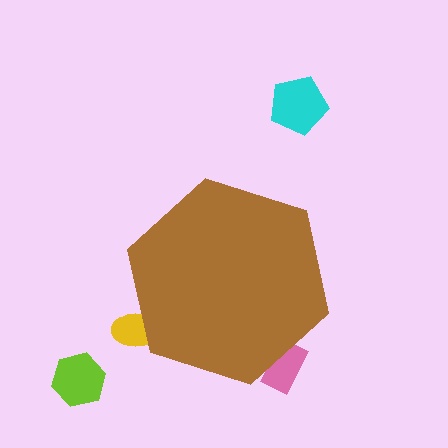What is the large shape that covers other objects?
A brown hexagon.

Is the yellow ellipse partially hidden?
Yes, the yellow ellipse is partially hidden behind the brown hexagon.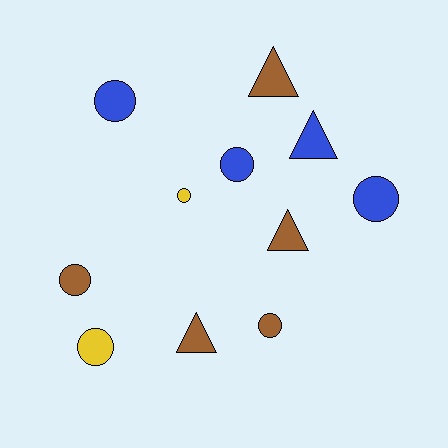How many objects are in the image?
There are 11 objects.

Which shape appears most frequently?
Circle, with 7 objects.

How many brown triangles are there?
There are 3 brown triangles.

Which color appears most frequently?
Brown, with 5 objects.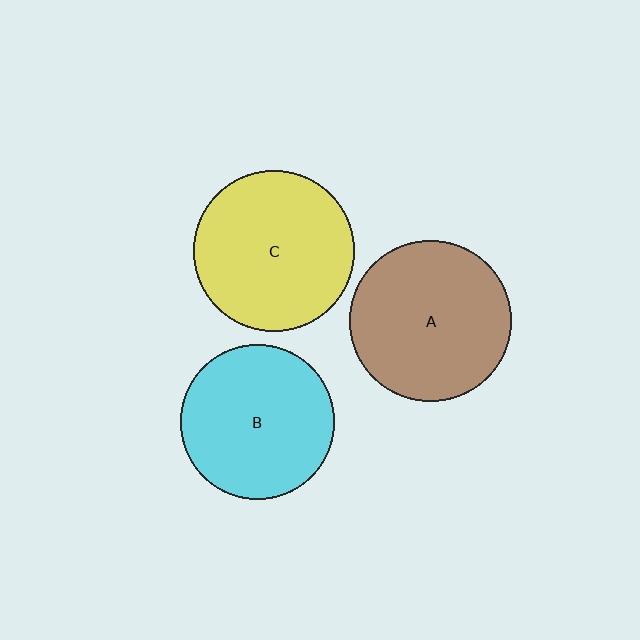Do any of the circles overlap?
No, none of the circles overlap.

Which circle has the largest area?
Circle A (brown).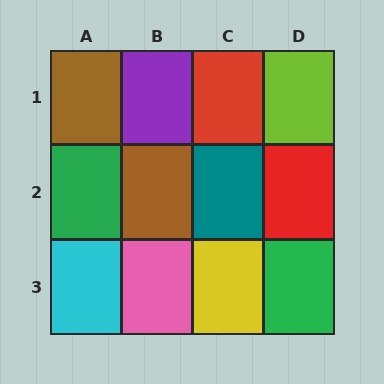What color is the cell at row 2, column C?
Teal.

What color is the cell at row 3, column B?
Pink.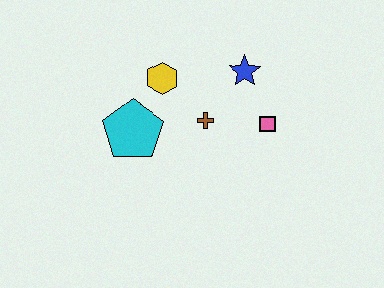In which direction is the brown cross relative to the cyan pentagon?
The brown cross is to the right of the cyan pentagon.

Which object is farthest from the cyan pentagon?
The pink square is farthest from the cyan pentagon.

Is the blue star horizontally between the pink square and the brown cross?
Yes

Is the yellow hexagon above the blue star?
No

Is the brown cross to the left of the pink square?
Yes